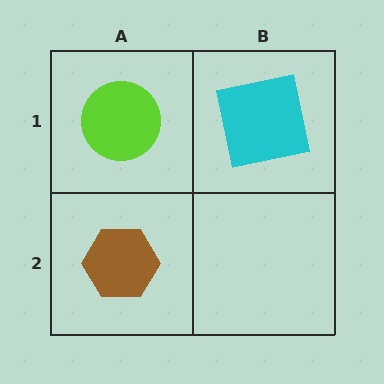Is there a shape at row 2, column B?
No, that cell is empty.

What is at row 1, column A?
A lime circle.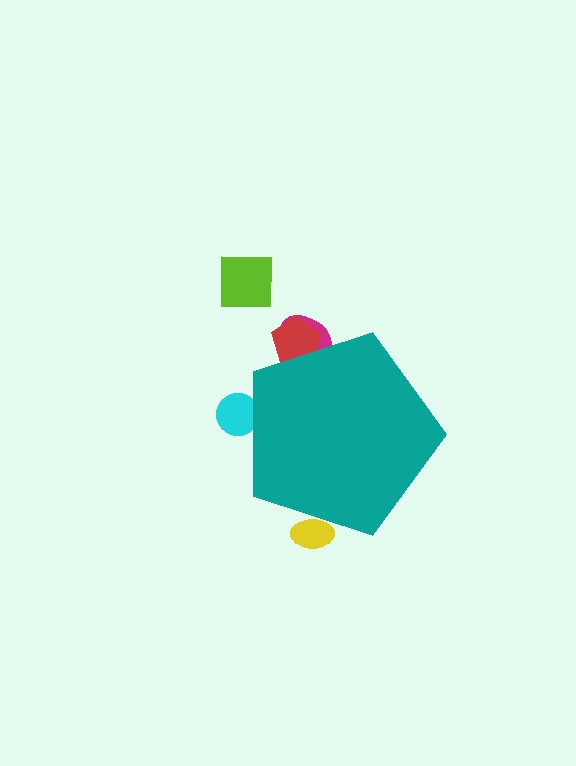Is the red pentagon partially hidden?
Yes, the red pentagon is partially hidden behind the teal pentagon.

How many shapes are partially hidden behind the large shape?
4 shapes are partially hidden.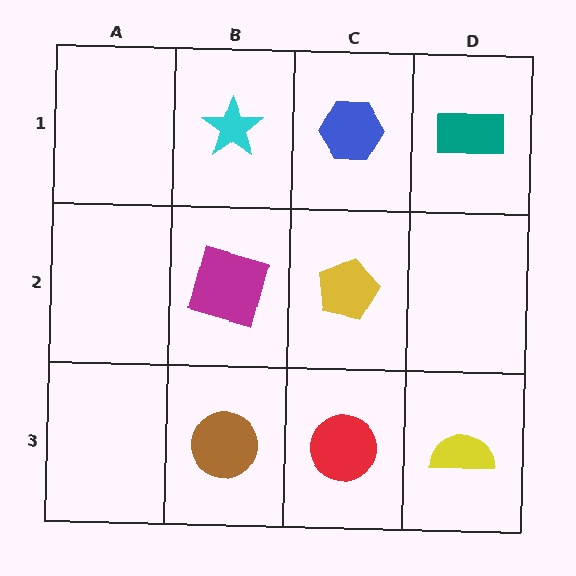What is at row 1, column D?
A teal rectangle.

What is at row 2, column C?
A yellow pentagon.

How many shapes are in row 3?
3 shapes.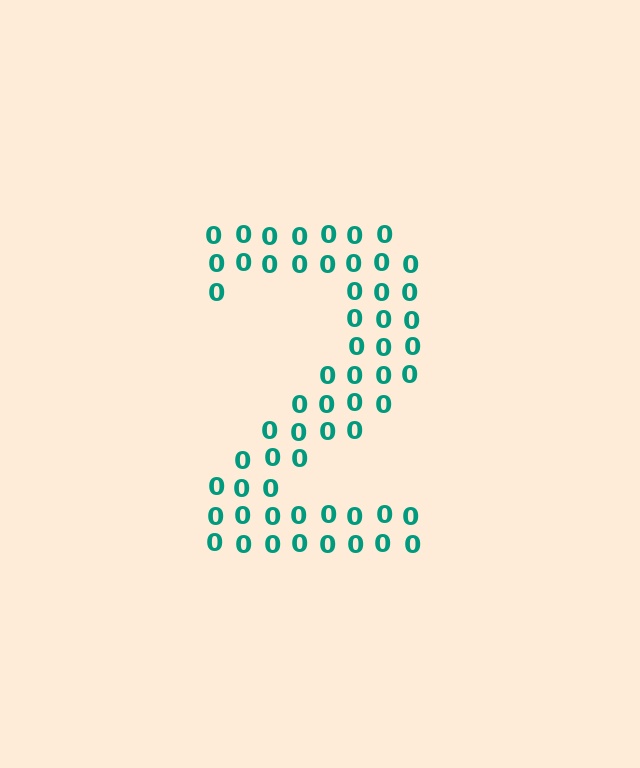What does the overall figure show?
The overall figure shows the digit 2.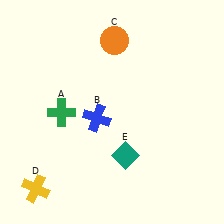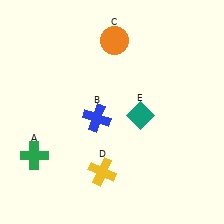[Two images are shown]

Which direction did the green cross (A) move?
The green cross (A) moved down.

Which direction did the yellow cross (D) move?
The yellow cross (D) moved right.